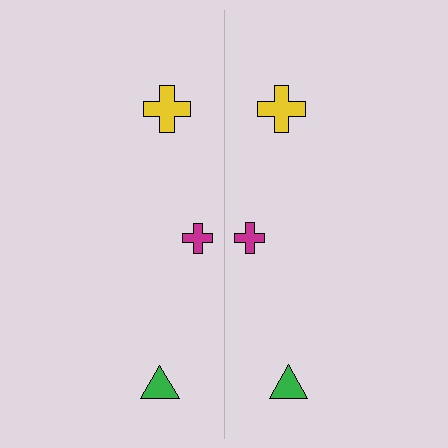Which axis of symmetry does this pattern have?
The pattern has a vertical axis of symmetry running through the center of the image.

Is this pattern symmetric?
Yes, this pattern has bilateral (reflection) symmetry.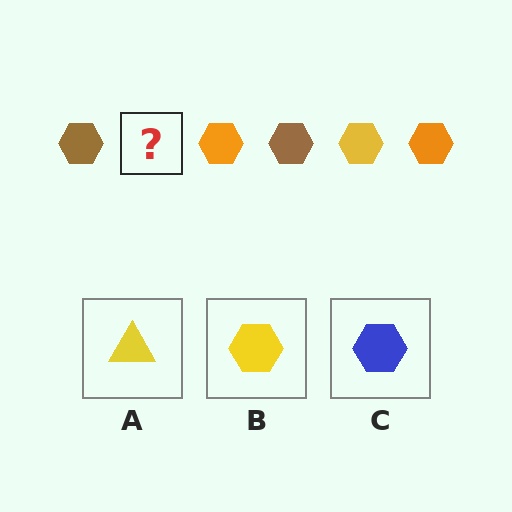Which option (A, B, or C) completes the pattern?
B.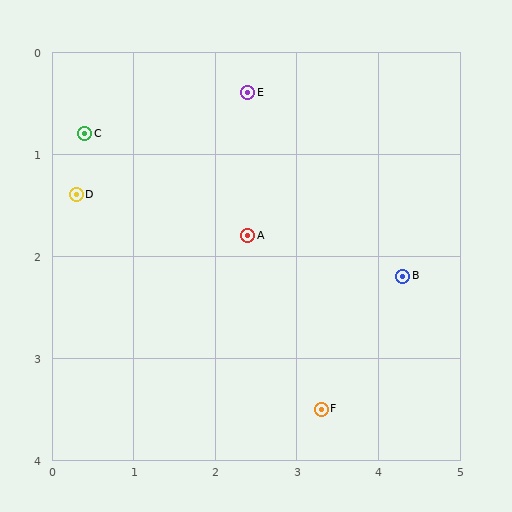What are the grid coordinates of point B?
Point B is at approximately (4.3, 2.2).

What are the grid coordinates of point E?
Point E is at approximately (2.4, 0.4).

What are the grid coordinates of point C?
Point C is at approximately (0.4, 0.8).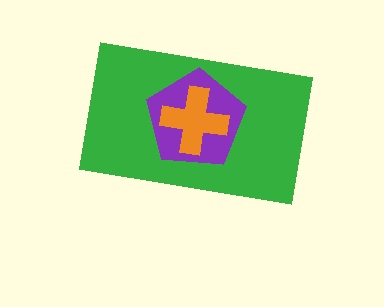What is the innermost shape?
The orange cross.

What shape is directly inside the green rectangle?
The purple pentagon.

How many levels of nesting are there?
3.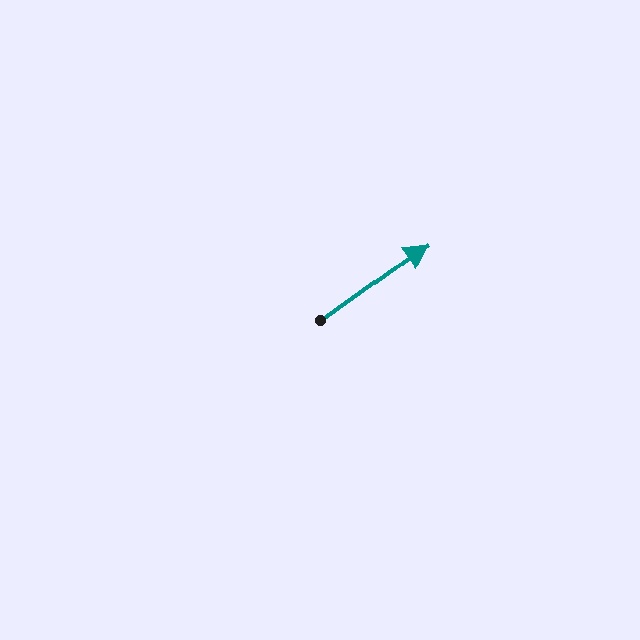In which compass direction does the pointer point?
Northeast.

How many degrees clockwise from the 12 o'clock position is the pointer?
Approximately 54 degrees.